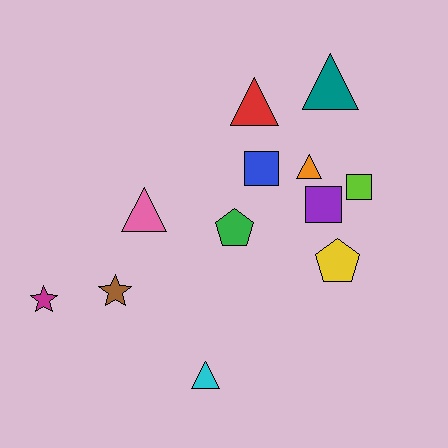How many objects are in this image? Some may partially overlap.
There are 12 objects.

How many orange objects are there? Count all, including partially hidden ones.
There is 1 orange object.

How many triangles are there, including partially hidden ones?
There are 5 triangles.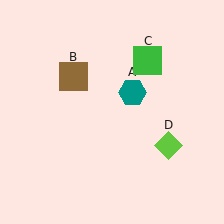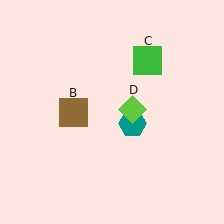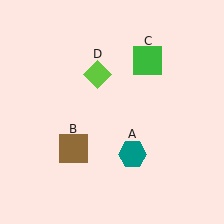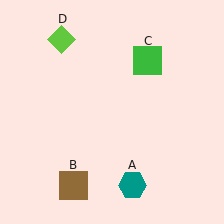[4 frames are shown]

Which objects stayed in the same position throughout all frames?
Green square (object C) remained stationary.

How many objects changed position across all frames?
3 objects changed position: teal hexagon (object A), brown square (object B), lime diamond (object D).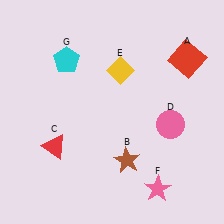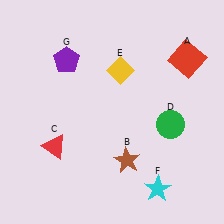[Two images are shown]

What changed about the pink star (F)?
In Image 1, F is pink. In Image 2, it changed to cyan.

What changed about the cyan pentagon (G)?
In Image 1, G is cyan. In Image 2, it changed to purple.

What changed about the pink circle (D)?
In Image 1, D is pink. In Image 2, it changed to green.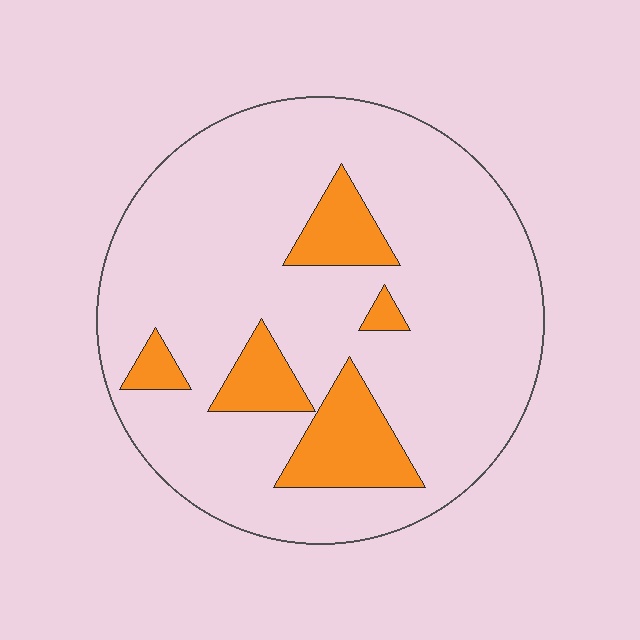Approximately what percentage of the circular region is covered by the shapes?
Approximately 15%.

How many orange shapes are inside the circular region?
5.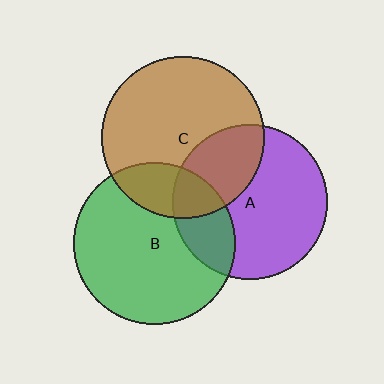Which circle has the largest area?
Circle C (brown).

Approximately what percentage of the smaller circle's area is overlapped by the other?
Approximately 30%.